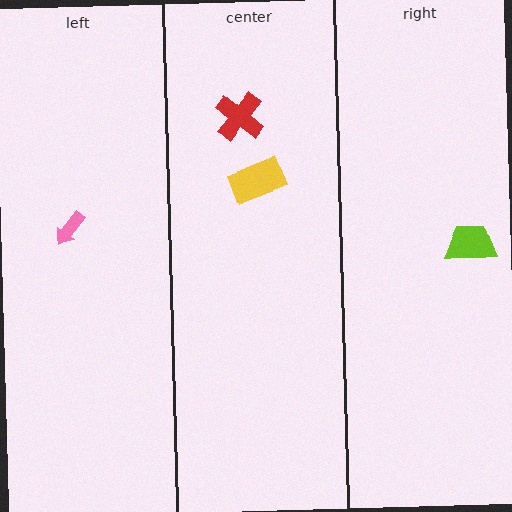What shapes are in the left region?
The pink arrow.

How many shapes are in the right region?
1.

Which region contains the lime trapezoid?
The right region.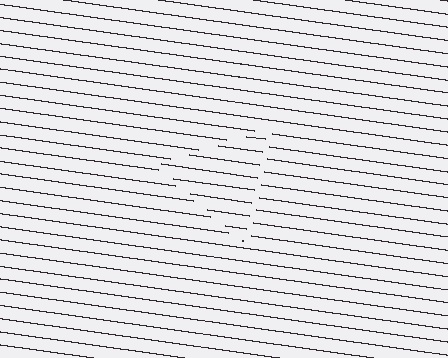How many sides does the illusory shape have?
3 sides — the line-ends trace a triangle.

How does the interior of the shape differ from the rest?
The interior of the shape contains the same grating, shifted by half a period — the contour is defined by the phase discontinuity where line-ends from the inner and outer gratings abut.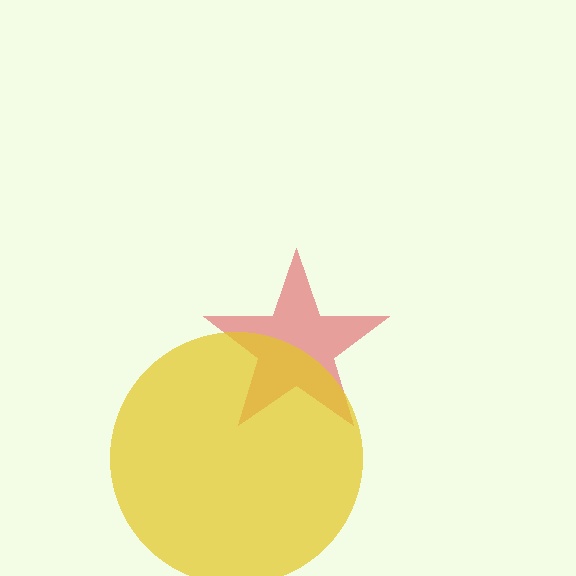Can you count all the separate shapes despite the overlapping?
Yes, there are 2 separate shapes.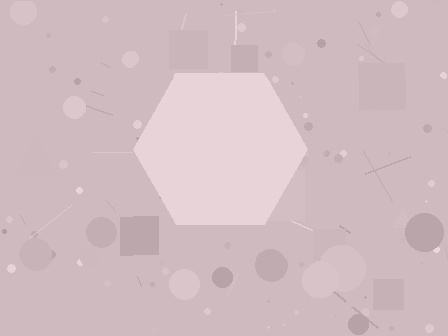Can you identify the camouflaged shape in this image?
The camouflaged shape is a hexagon.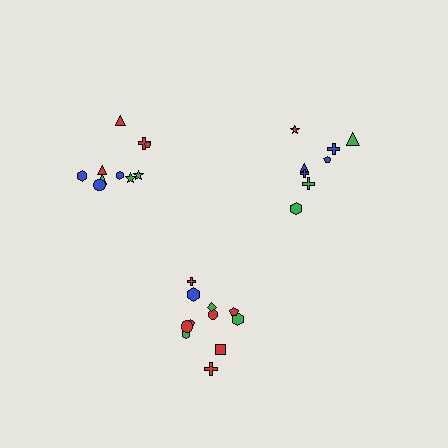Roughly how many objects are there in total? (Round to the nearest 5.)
Roughly 30 objects in total.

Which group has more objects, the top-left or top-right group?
The top-left group.